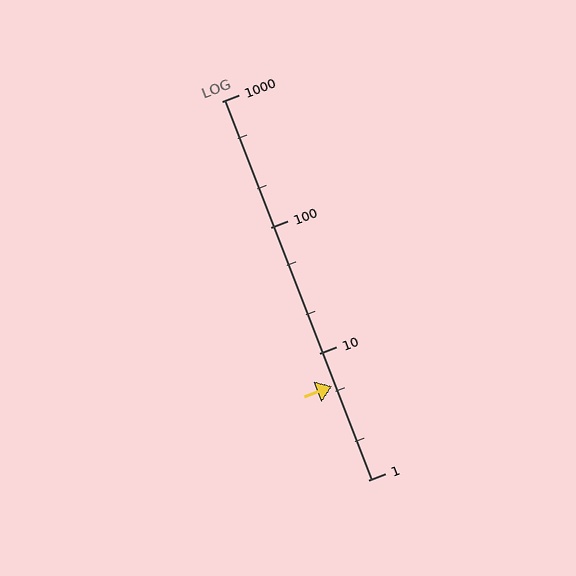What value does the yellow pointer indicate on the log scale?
The pointer indicates approximately 5.5.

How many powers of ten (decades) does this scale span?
The scale spans 3 decades, from 1 to 1000.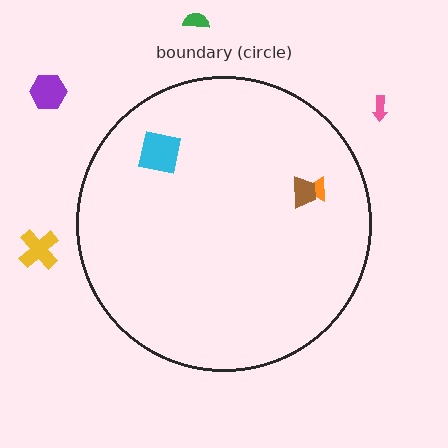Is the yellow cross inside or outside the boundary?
Outside.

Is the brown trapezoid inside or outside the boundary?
Inside.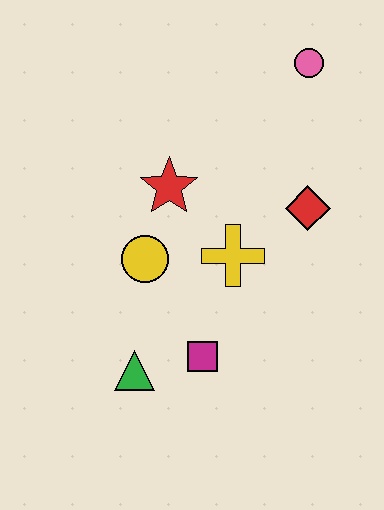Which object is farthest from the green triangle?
The pink circle is farthest from the green triangle.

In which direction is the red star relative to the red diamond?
The red star is to the left of the red diamond.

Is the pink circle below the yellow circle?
No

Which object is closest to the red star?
The yellow circle is closest to the red star.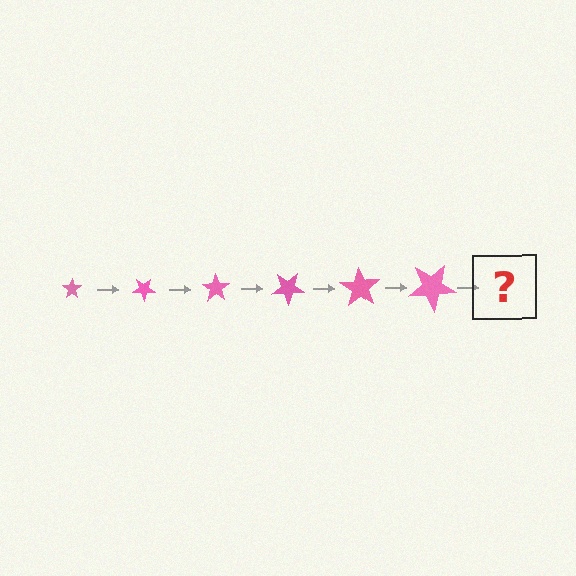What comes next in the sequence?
The next element should be a star, larger than the previous one and rotated 210 degrees from the start.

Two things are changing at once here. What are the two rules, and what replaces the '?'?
The two rules are that the star grows larger each step and it rotates 35 degrees each step. The '?' should be a star, larger than the previous one and rotated 210 degrees from the start.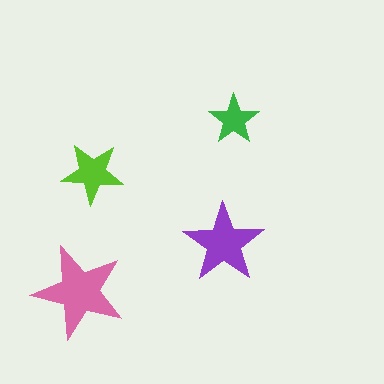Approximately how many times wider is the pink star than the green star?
About 2 times wider.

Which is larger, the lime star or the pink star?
The pink one.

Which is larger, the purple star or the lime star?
The purple one.